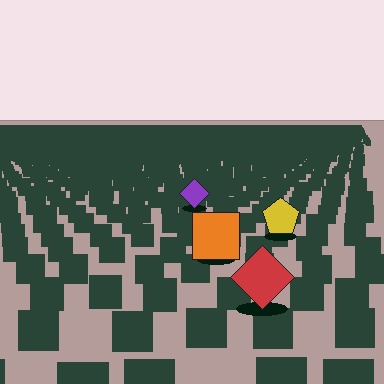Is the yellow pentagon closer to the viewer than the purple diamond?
Yes. The yellow pentagon is closer — you can tell from the texture gradient: the ground texture is coarser near it.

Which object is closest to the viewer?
The red diamond is closest. The texture marks near it are larger and more spread out.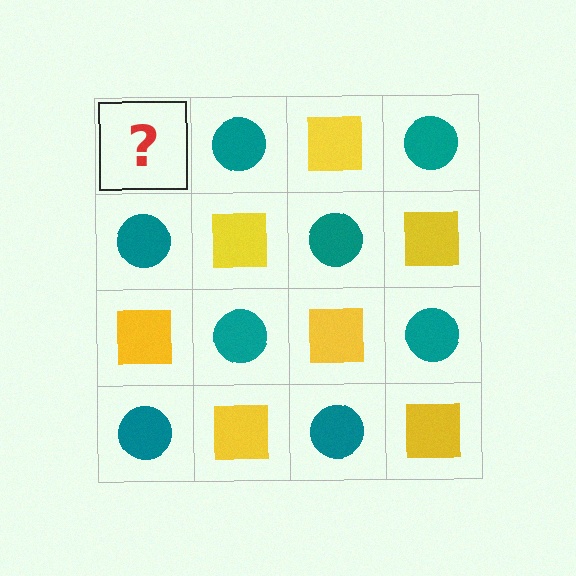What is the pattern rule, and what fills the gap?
The rule is that it alternates yellow square and teal circle in a checkerboard pattern. The gap should be filled with a yellow square.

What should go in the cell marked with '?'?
The missing cell should contain a yellow square.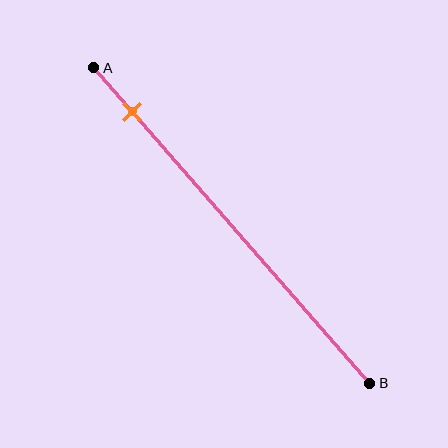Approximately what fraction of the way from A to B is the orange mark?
The orange mark is approximately 15% of the way from A to B.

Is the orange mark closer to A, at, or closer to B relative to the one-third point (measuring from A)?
The orange mark is closer to point A than the one-third point of segment AB.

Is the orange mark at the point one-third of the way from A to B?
No, the mark is at about 15% from A, not at the 33% one-third point.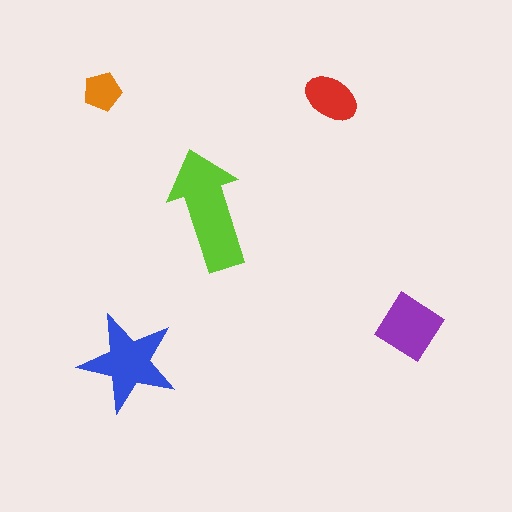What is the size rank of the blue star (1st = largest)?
2nd.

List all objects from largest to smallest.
The lime arrow, the blue star, the purple diamond, the red ellipse, the orange pentagon.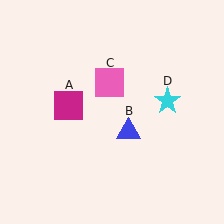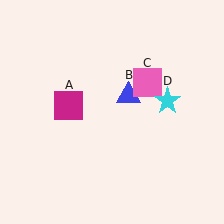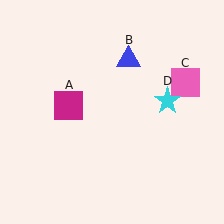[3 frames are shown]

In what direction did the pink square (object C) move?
The pink square (object C) moved right.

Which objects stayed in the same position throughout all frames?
Magenta square (object A) and cyan star (object D) remained stationary.